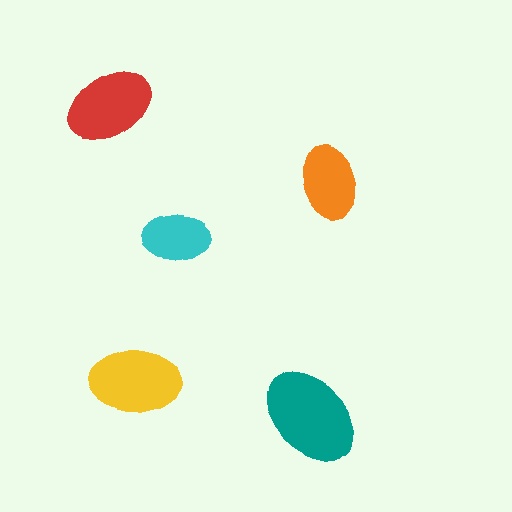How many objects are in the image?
There are 5 objects in the image.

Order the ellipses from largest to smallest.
the teal one, the yellow one, the red one, the orange one, the cyan one.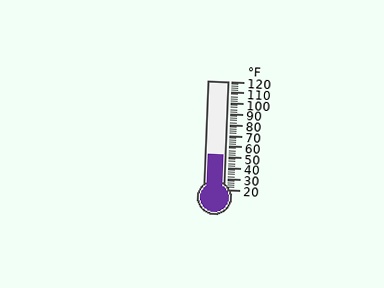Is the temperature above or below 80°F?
The temperature is below 80°F.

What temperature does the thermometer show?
The thermometer shows approximately 52°F.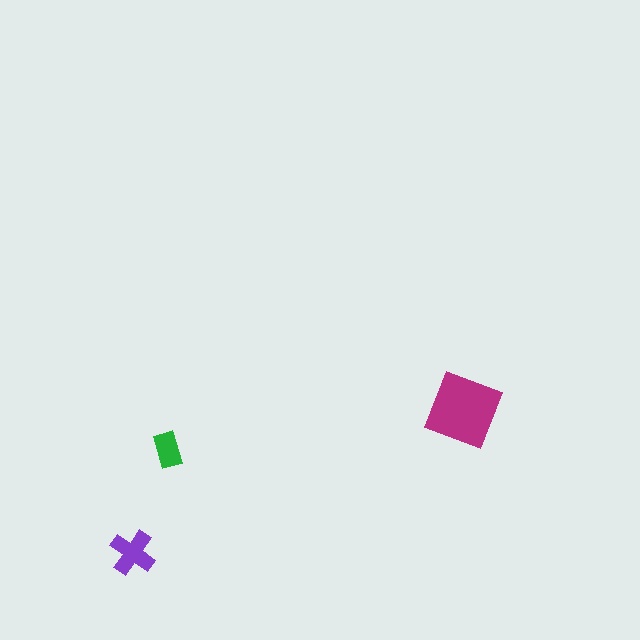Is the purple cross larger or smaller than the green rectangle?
Larger.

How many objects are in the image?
There are 3 objects in the image.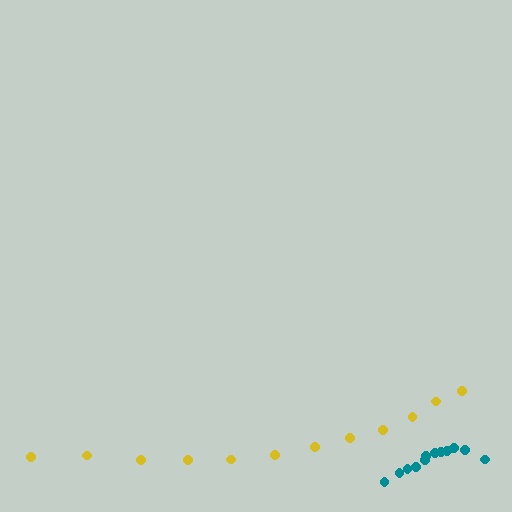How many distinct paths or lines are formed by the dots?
There are 2 distinct paths.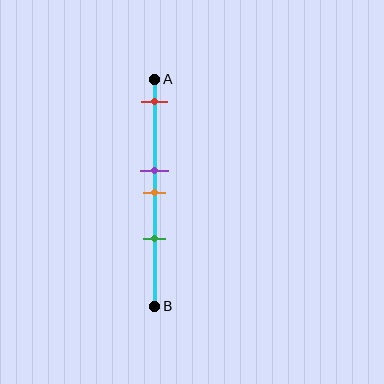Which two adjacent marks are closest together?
The purple and orange marks are the closest adjacent pair.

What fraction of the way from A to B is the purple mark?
The purple mark is approximately 40% (0.4) of the way from A to B.